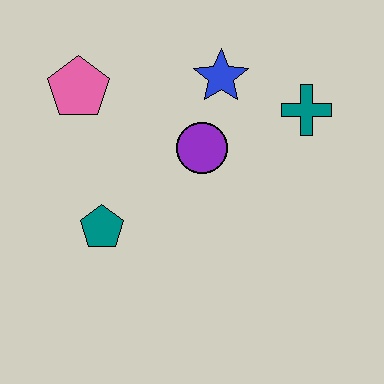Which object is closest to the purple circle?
The blue star is closest to the purple circle.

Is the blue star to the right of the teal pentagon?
Yes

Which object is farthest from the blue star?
The teal pentagon is farthest from the blue star.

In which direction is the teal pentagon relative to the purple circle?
The teal pentagon is to the left of the purple circle.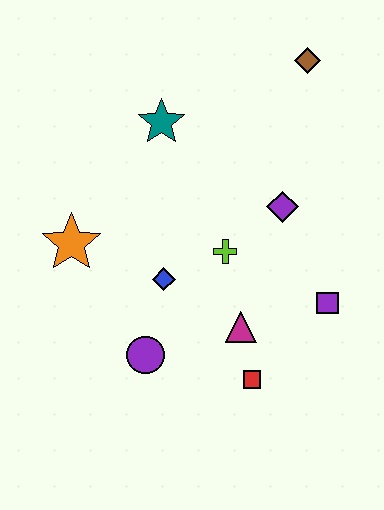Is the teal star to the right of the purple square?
No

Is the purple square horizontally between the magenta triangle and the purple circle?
No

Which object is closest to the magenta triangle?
The red square is closest to the magenta triangle.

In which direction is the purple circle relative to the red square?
The purple circle is to the left of the red square.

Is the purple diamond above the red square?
Yes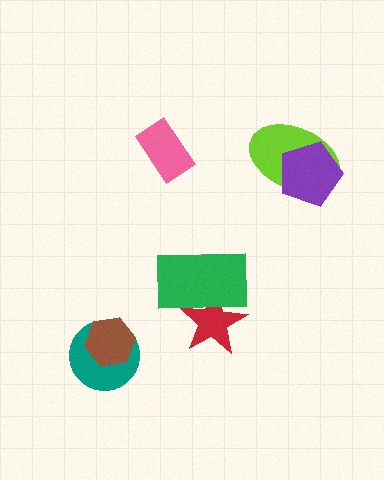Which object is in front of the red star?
The green rectangle is in front of the red star.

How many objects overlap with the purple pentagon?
1 object overlaps with the purple pentagon.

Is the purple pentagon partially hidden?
No, no other shape covers it.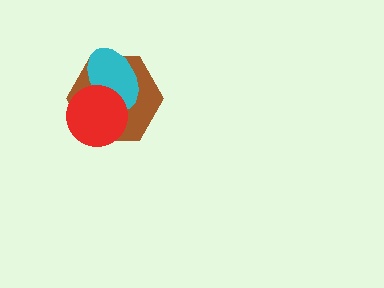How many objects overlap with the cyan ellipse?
2 objects overlap with the cyan ellipse.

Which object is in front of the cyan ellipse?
The red circle is in front of the cyan ellipse.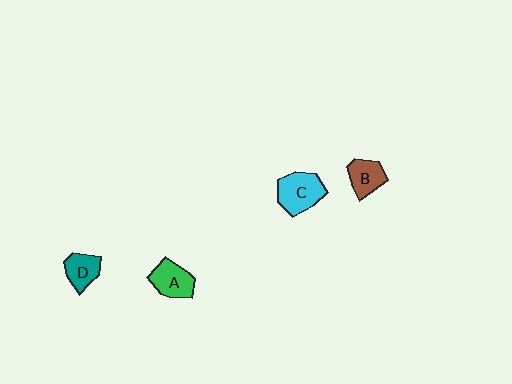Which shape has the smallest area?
Shape D (teal).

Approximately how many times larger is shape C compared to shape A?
Approximately 1.2 times.